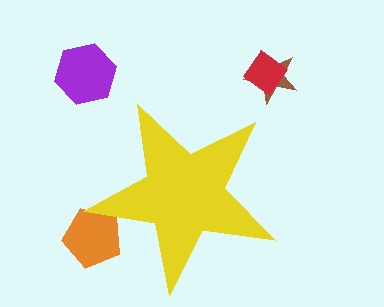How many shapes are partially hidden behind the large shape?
1 shape is partially hidden.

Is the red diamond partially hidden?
No, the red diamond is fully visible.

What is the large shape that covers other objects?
A yellow star.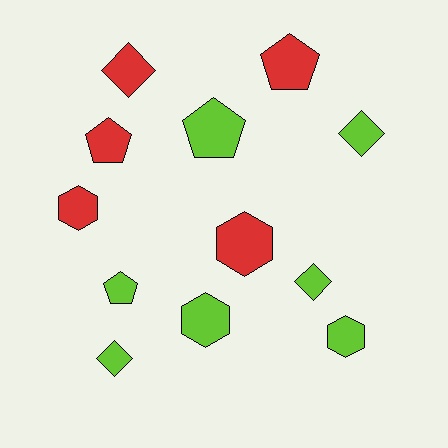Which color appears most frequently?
Lime, with 7 objects.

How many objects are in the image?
There are 12 objects.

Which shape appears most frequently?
Hexagon, with 4 objects.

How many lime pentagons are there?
There are 2 lime pentagons.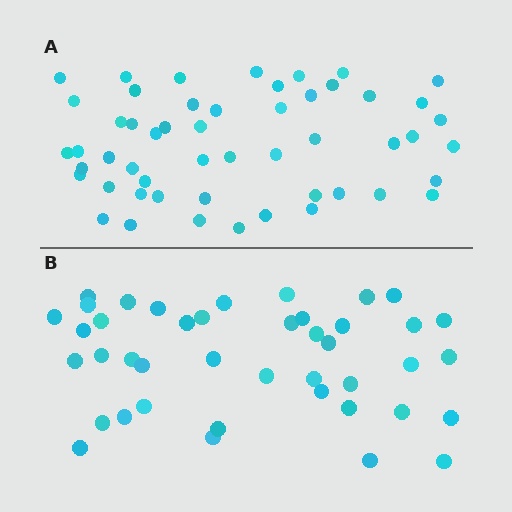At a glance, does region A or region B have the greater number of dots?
Region A (the top region) has more dots.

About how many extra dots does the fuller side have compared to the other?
Region A has roughly 10 or so more dots than region B.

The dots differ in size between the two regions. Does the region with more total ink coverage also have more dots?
No. Region B has more total ink coverage because its dots are larger, but region A actually contains more individual dots. Total area can be misleading — the number of items is what matters here.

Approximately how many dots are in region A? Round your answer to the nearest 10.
About 50 dots. (The exact count is 52, which rounds to 50.)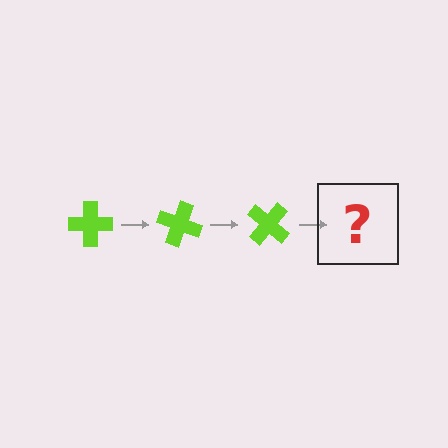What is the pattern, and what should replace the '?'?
The pattern is that the cross rotates 20 degrees each step. The '?' should be a lime cross rotated 60 degrees.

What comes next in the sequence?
The next element should be a lime cross rotated 60 degrees.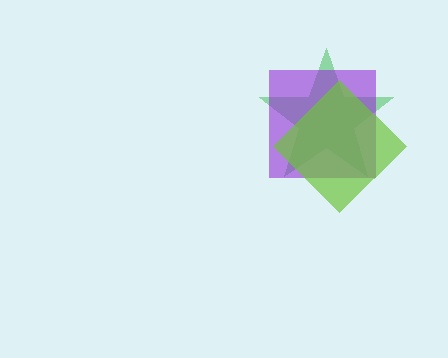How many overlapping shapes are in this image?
There are 3 overlapping shapes in the image.